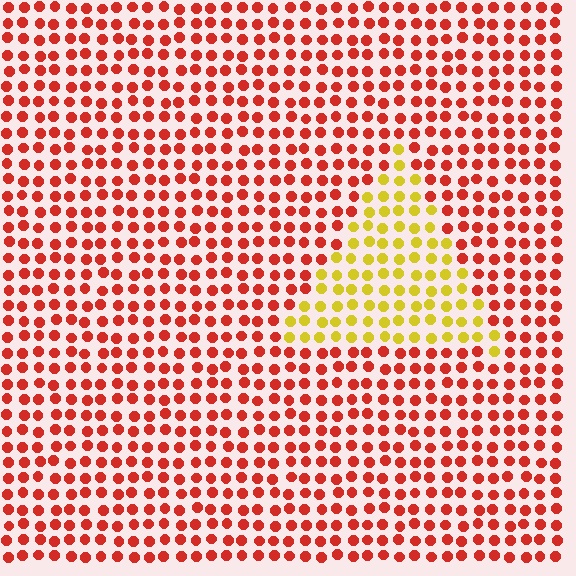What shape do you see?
I see a triangle.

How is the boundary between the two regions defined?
The boundary is defined purely by a slight shift in hue (about 54 degrees). Spacing, size, and orientation are identical on both sides.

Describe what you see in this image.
The image is filled with small red elements in a uniform arrangement. A triangle-shaped region is visible where the elements are tinted to a slightly different hue, forming a subtle color boundary.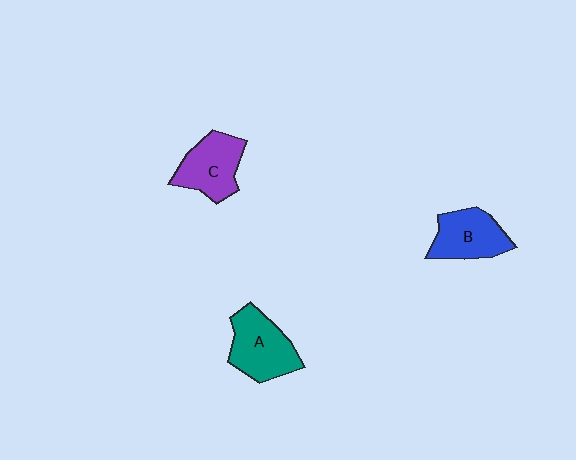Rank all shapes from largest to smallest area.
From largest to smallest: A (teal), C (purple), B (blue).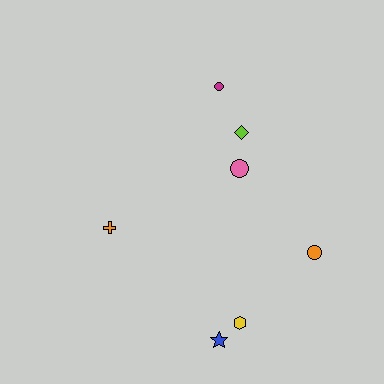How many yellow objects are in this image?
There is 1 yellow object.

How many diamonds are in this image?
There is 1 diamond.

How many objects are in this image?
There are 7 objects.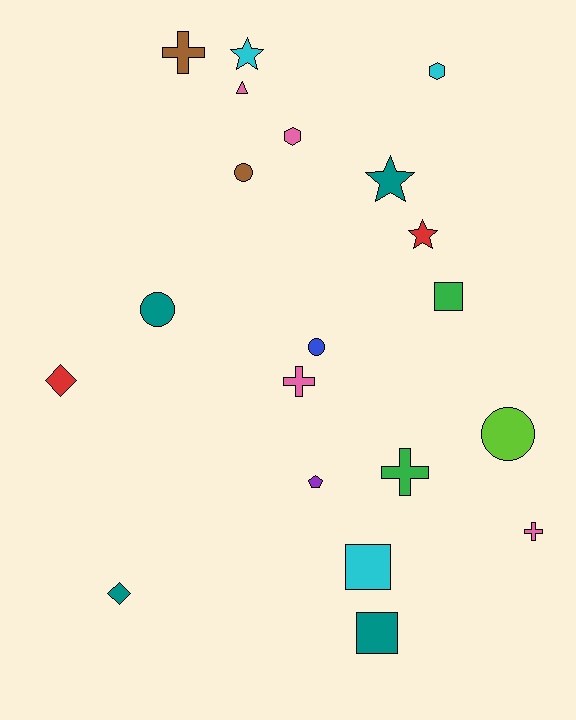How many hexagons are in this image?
There are 2 hexagons.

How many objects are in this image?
There are 20 objects.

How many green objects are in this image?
There are 2 green objects.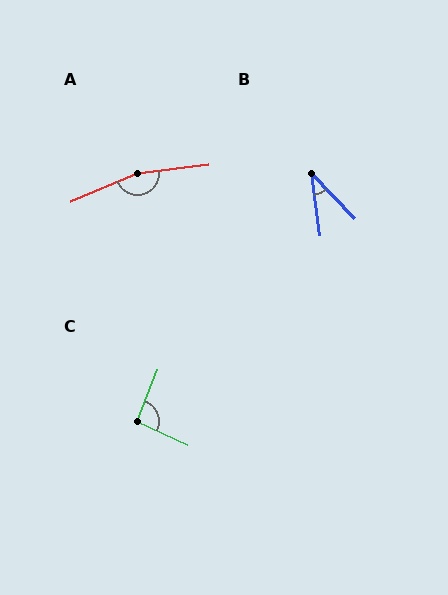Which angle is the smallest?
B, at approximately 36 degrees.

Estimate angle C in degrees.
Approximately 93 degrees.